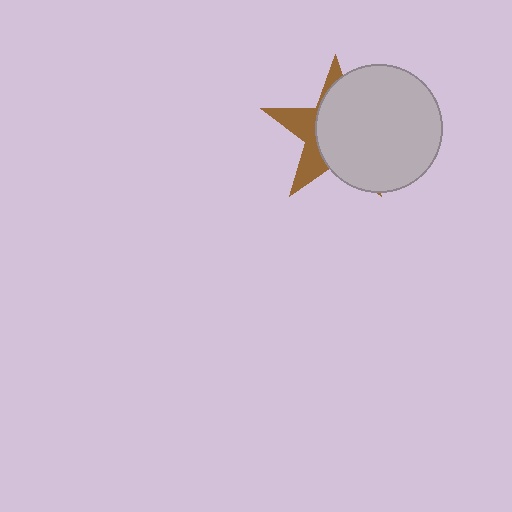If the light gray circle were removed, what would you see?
You would see the complete brown star.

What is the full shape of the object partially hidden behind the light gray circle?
The partially hidden object is a brown star.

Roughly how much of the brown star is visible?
A small part of it is visible (roughly 34%).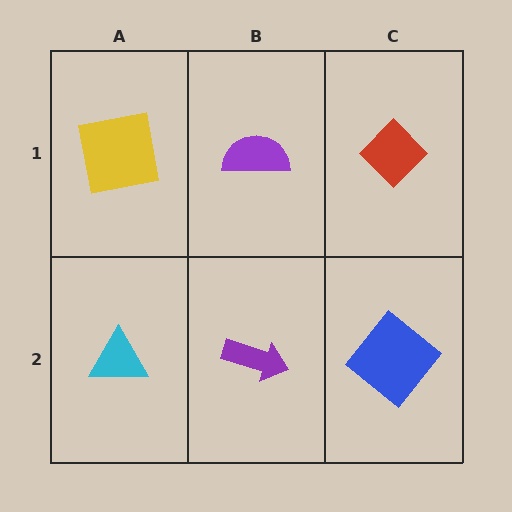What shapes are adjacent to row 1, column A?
A cyan triangle (row 2, column A), a purple semicircle (row 1, column B).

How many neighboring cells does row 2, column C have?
2.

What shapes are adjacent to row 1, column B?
A purple arrow (row 2, column B), a yellow square (row 1, column A), a red diamond (row 1, column C).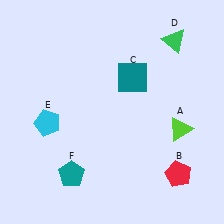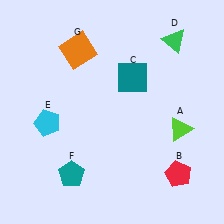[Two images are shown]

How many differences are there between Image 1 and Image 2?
There is 1 difference between the two images.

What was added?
An orange square (G) was added in Image 2.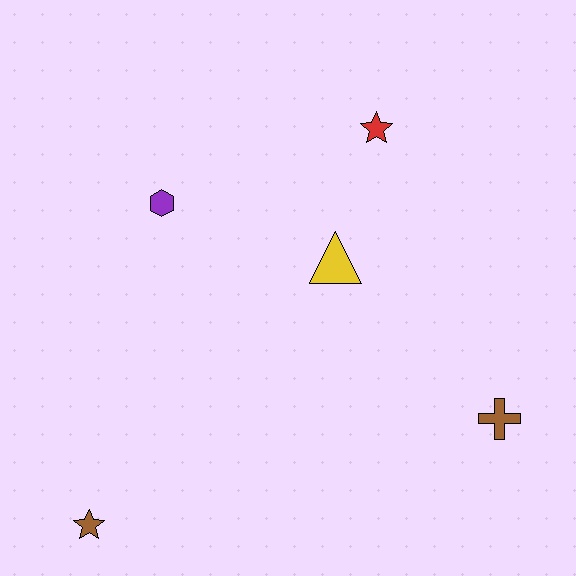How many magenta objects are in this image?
There are no magenta objects.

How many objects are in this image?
There are 5 objects.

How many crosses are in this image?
There is 1 cross.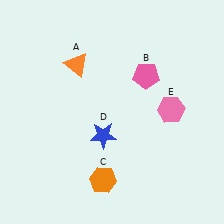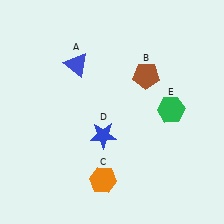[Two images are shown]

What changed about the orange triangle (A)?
In Image 1, A is orange. In Image 2, it changed to blue.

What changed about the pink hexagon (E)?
In Image 1, E is pink. In Image 2, it changed to green.